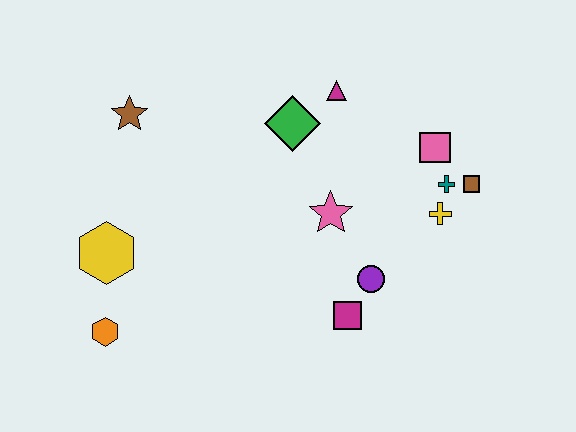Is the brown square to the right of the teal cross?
Yes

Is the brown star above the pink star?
Yes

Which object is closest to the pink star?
The purple circle is closest to the pink star.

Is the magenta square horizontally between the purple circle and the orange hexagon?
Yes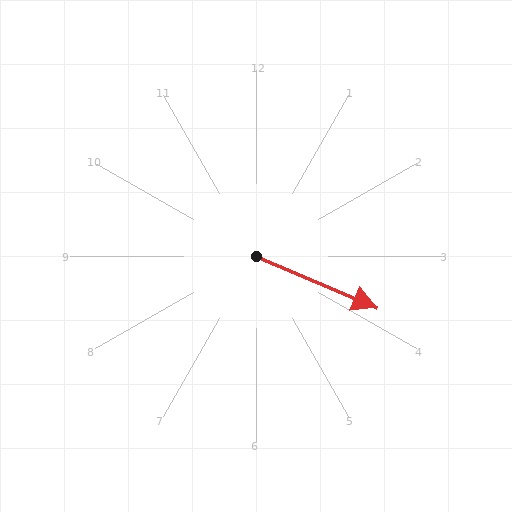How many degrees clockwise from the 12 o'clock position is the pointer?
Approximately 113 degrees.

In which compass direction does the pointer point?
Southeast.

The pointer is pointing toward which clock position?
Roughly 4 o'clock.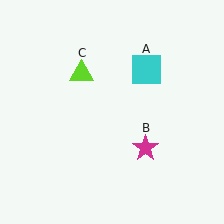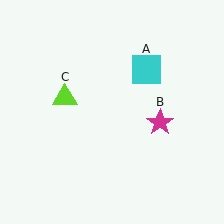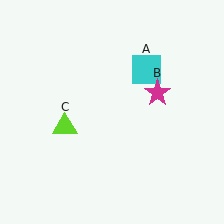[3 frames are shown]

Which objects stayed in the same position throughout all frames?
Cyan square (object A) remained stationary.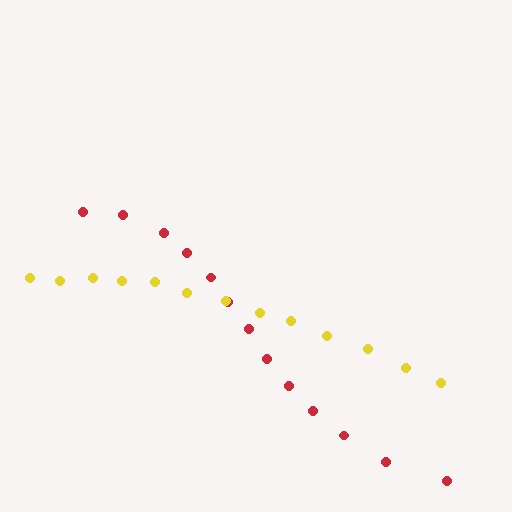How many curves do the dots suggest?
There are 2 distinct paths.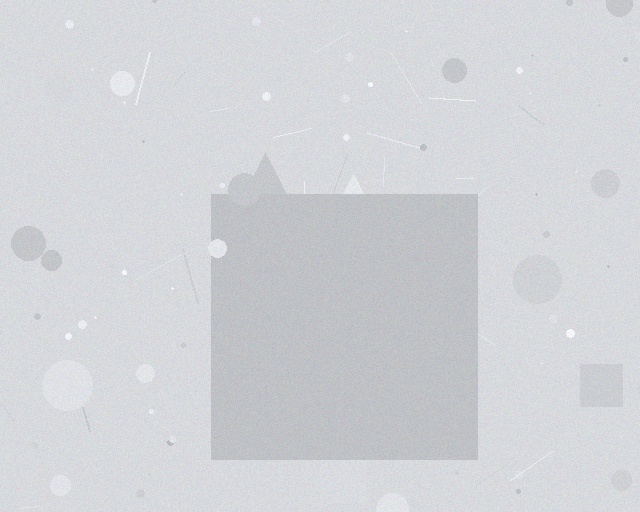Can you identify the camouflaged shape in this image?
The camouflaged shape is a square.